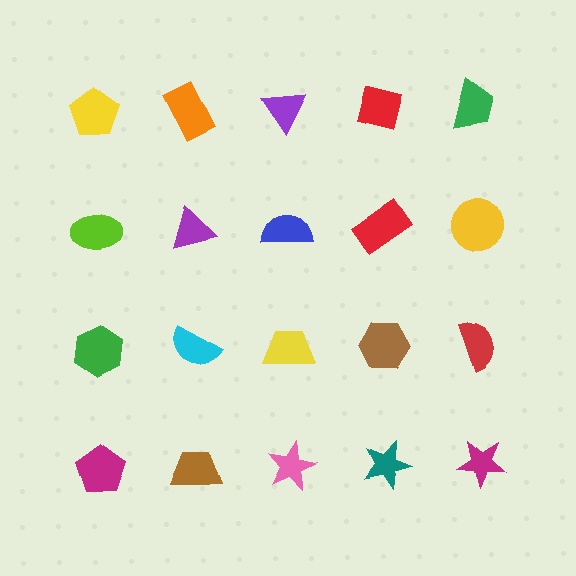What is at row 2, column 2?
A purple triangle.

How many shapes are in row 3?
5 shapes.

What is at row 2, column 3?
A blue semicircle.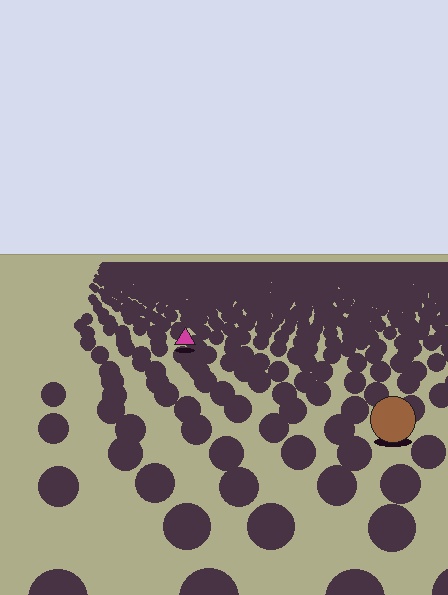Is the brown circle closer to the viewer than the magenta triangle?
Yes. The brown circle is closer — you can tell from the texture gradient: the ground texture is coarser near it.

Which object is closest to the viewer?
The brown circle is closest. The texture marks near it are larger and more spread out.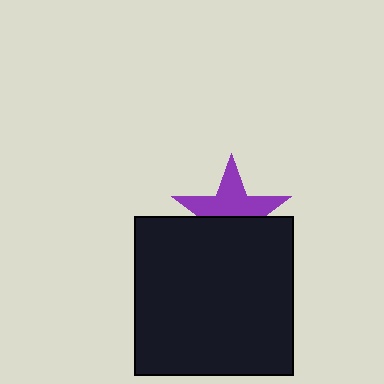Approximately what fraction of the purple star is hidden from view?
Roughly 47% of the purple star is hidden behind the black square.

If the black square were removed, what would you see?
You would see the complete purple star.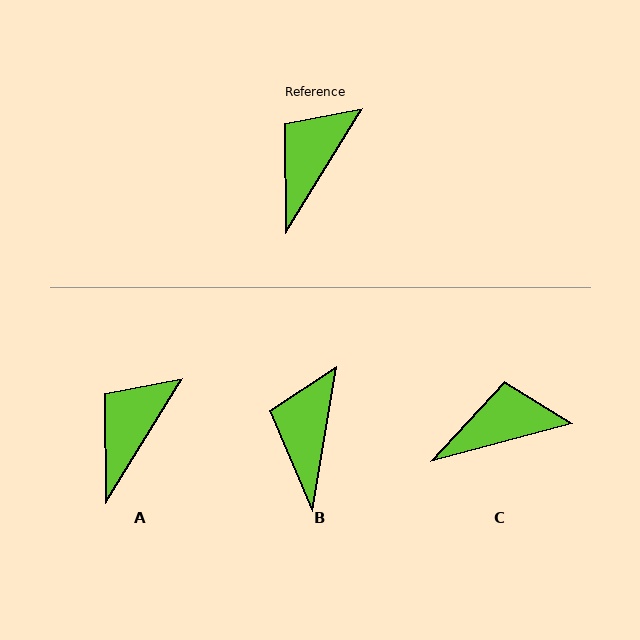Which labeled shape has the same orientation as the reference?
A.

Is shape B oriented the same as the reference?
No, it is off by about 22 degrees.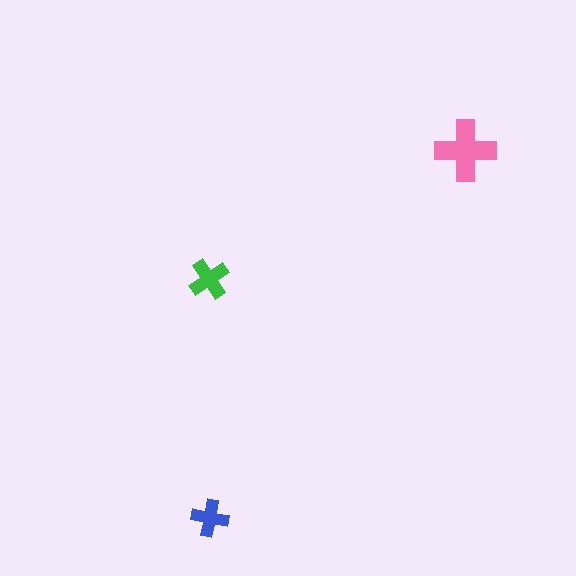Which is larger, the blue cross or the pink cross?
The pink one.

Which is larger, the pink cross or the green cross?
The pink one.